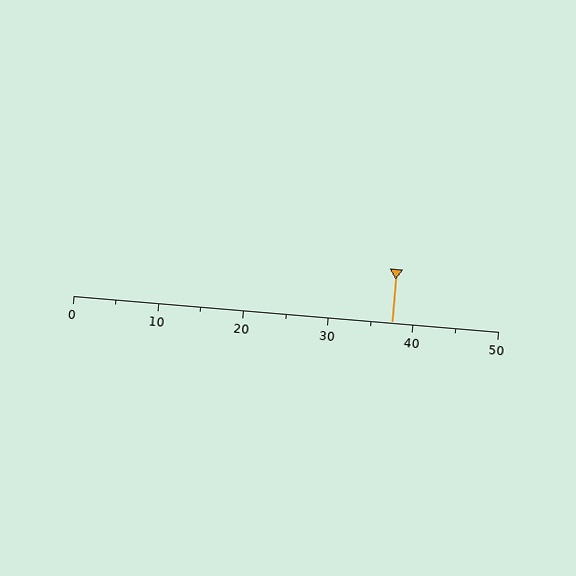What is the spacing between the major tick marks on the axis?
The major ticks are spaced 10 apart.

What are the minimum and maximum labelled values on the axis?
The axis runs from 0 to 50.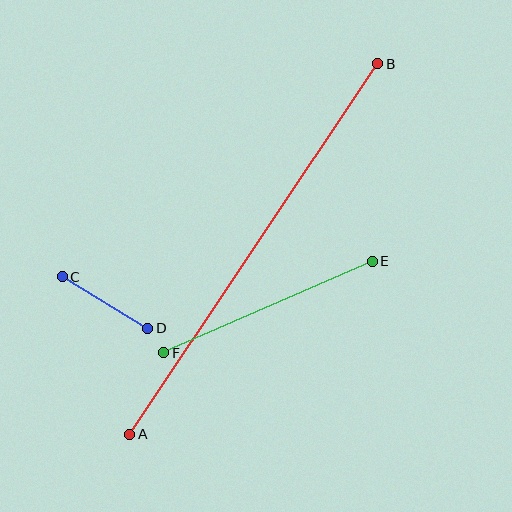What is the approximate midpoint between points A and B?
The midpoint is at approximately (254, 249) pixels.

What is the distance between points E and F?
The distance is approximately 228 pixels.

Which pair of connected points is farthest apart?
Points A and B are farthest apart.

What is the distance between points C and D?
The distance is approximately 100 pixels.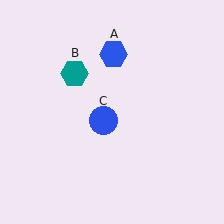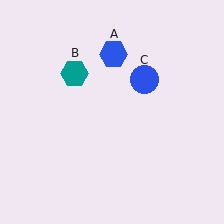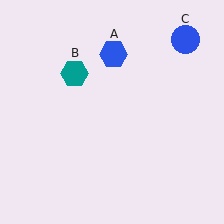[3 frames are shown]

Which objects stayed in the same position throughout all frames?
Blue hexagon (object A) and teal hexagon (object B) remained stationary.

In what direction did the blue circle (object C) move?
The blue circle (object C) moved up and to the right.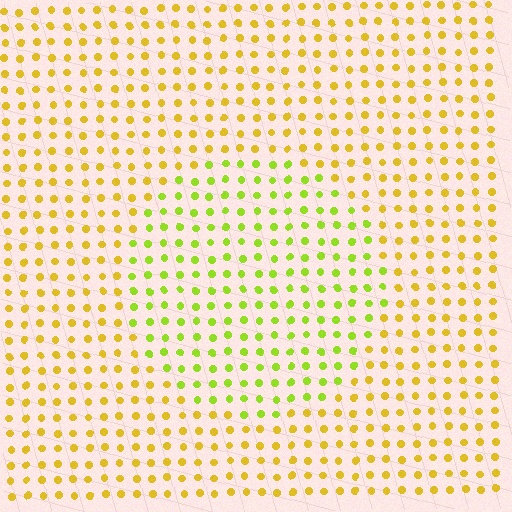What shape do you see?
I see a circle.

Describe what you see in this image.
The image is filled with small yellow elements in a uniform arrangement. A circle-shaped region is visible where the elements are tinted to a slightly different hue, forming a subtle color boundary.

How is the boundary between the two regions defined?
The boundary is defined purely by a slight shift in hue (about 36 degrees). Spacing, size, and orientation are identical on both sides.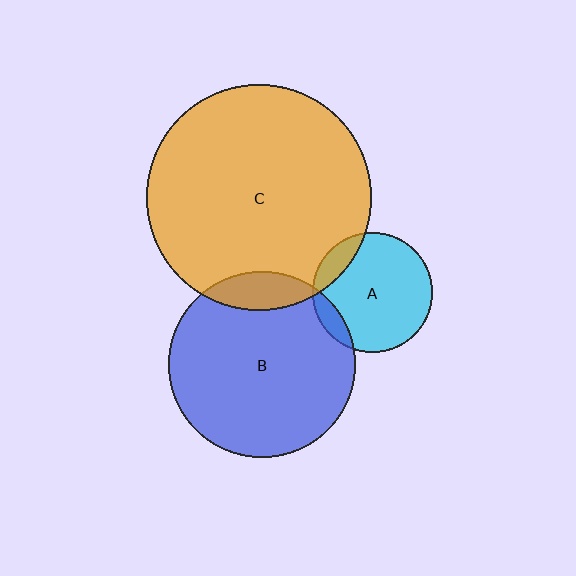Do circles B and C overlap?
Yes.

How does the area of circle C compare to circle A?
Approximately 3.5 times.